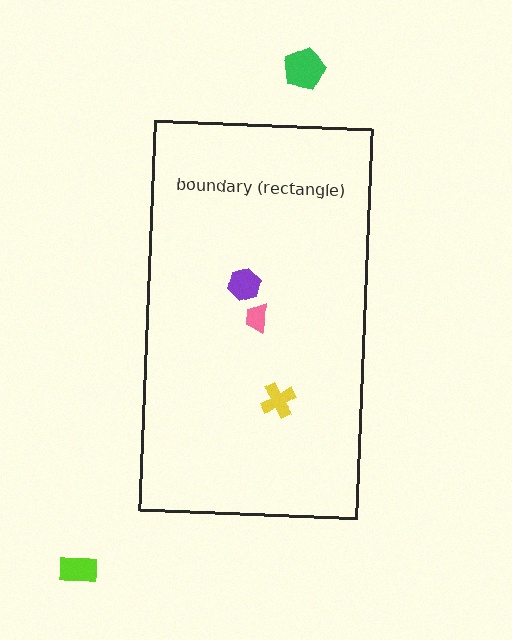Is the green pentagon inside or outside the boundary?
Outside.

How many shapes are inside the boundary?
3 inside, 2 outside.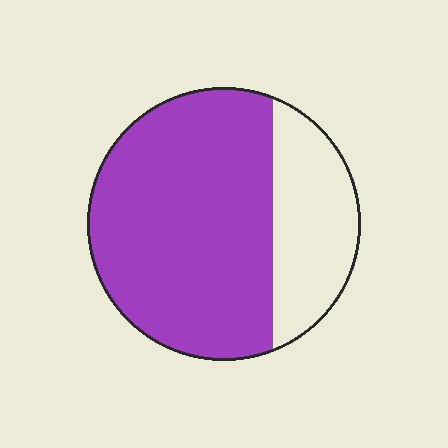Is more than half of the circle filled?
Yes.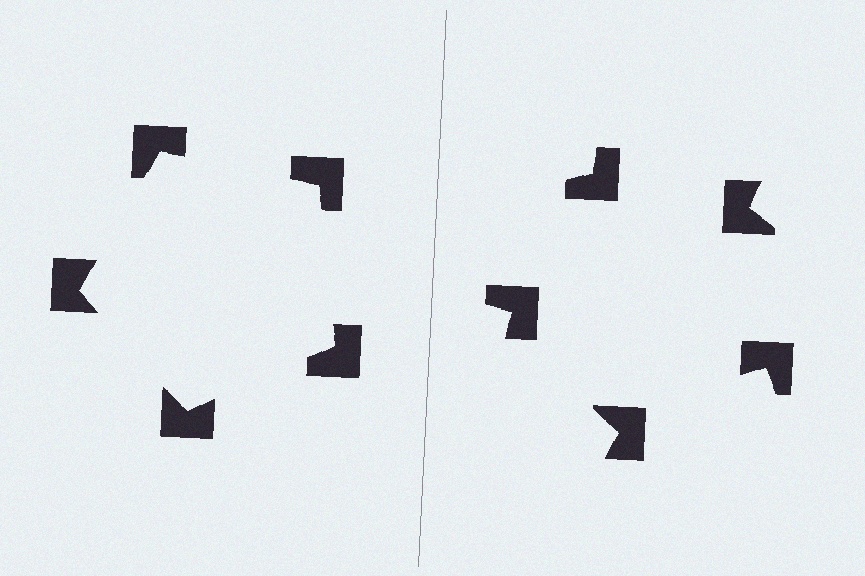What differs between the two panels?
The notched squares are positioned identically on both sides; only the wedge orientations differ. On the left they align to a pentagon; on the right they are misaligned.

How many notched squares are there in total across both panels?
10 — 5 on each side.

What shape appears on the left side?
An illusory pentagon.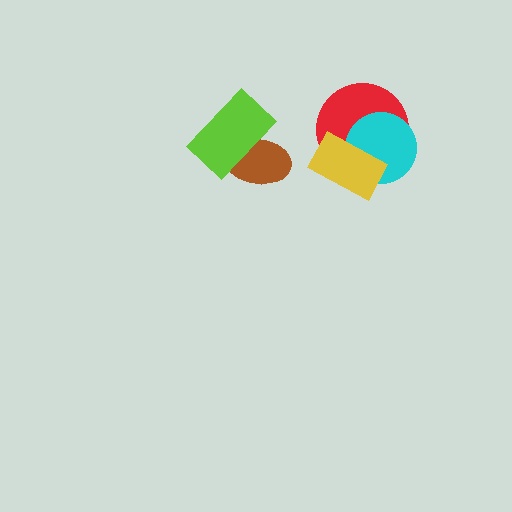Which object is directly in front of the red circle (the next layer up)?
The cyan circle is directly in front of the red circle.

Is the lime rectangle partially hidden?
No, no other shape covers it.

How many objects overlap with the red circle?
2 objects overlap with the red circle.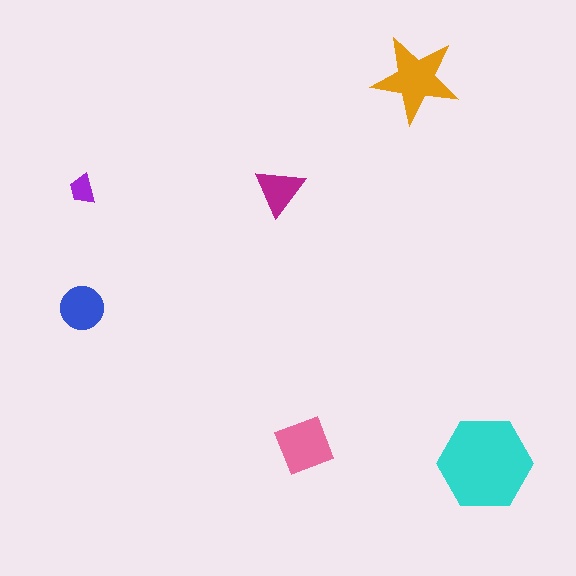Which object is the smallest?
The purple trapezoid.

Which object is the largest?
The cyan hexagon.